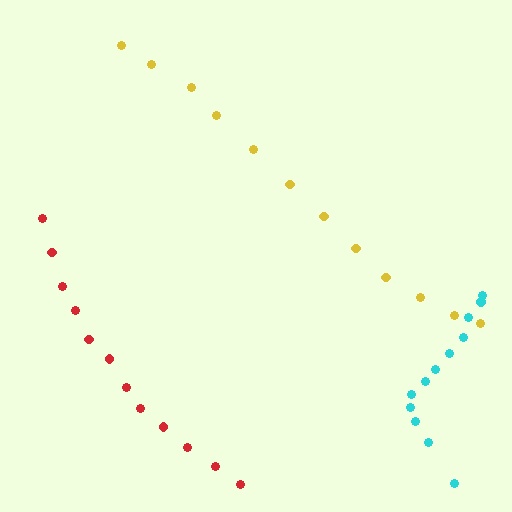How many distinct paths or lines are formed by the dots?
There are 3 distinct paths.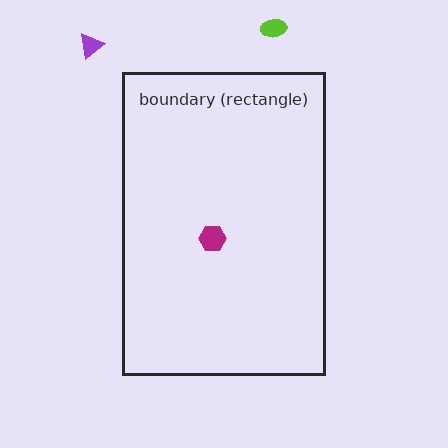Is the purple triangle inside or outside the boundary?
Outside.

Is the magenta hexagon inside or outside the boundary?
Inside.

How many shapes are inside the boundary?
1 inside, 2 outside.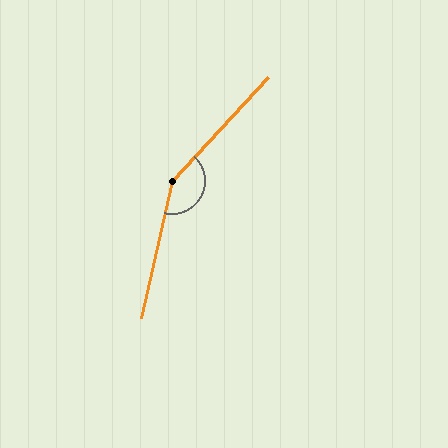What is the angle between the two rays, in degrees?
Approximately 150 degrees.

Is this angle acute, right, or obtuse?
It is obtuse.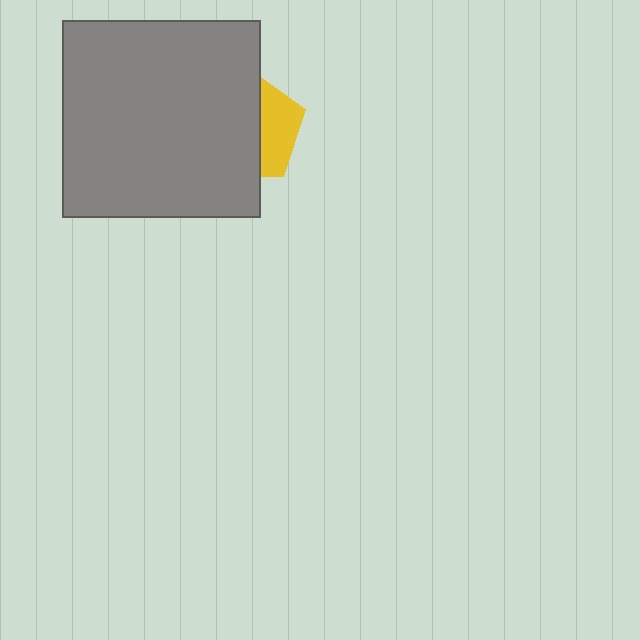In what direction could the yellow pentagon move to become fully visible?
The yellow pentagon could move right. That would shift it out from behind the gray square entirely.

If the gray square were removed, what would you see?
You would see the complete yellow pentagon.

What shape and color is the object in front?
The object in front is a gray square.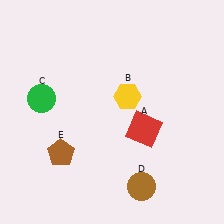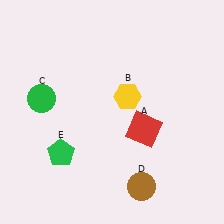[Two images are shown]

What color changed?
The pentagon (E) changed from brown in Image 1 to green in Image 2.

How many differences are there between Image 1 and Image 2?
There is 1 difference between the two images.